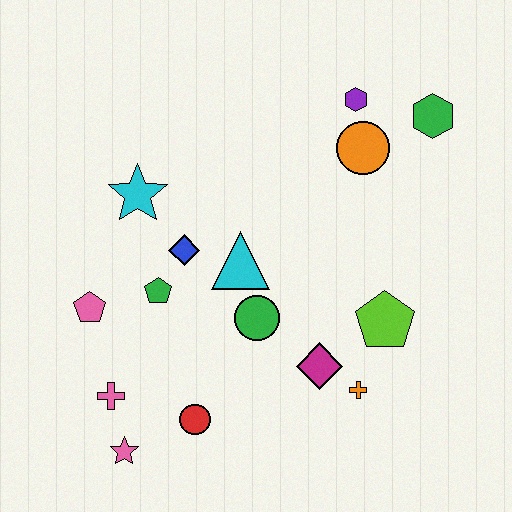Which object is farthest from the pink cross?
The green hexagon is farthest from the pink cross.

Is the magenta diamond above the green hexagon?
No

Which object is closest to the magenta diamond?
The orange cross is closest to the magenta diamond.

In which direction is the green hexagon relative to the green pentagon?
The green hexagon is to the right of the green pentagon.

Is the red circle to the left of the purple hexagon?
Yes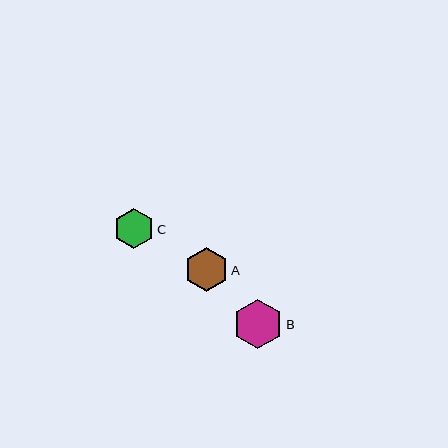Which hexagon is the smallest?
Hexagon C is the smallest with a size of approximately 40 pixels.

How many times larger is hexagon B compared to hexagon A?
Hexagon B is approximately 1.1 times the size of hexagon A.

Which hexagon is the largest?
Hexagon B is the largest with a size of approximately 49 pixels.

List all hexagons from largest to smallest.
From largest to smallest: B, A, C.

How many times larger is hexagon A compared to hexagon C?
Hexagon A is approximately 1.1 times the size of hexagon C.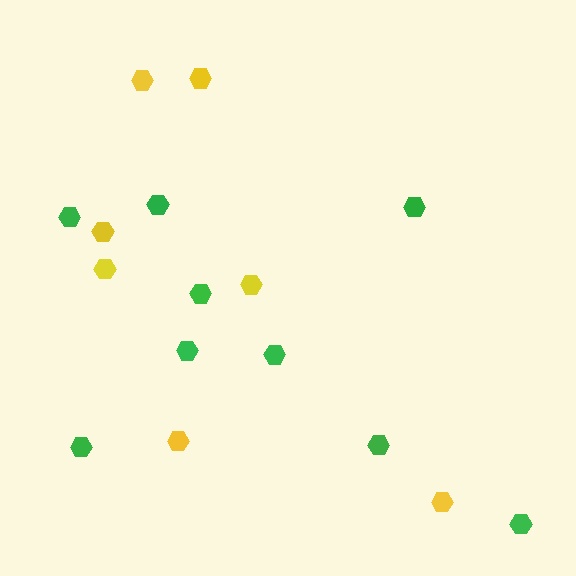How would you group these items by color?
There are 2 groups: one group of yellow hexagons (7) and one group of green hexagons (9).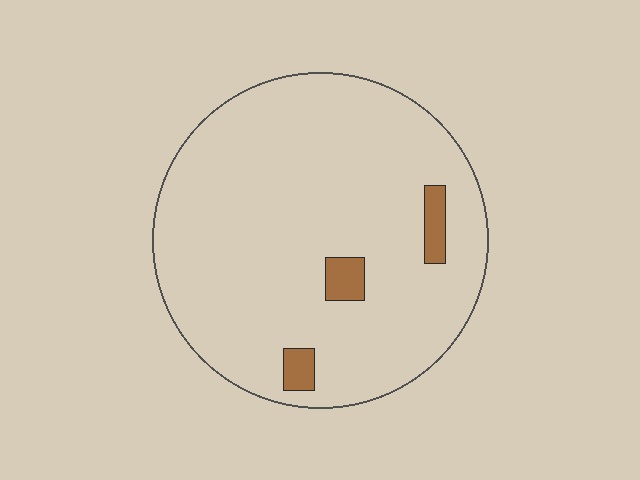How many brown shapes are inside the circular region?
3.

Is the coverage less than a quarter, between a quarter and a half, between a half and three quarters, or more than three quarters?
Less than a quarter.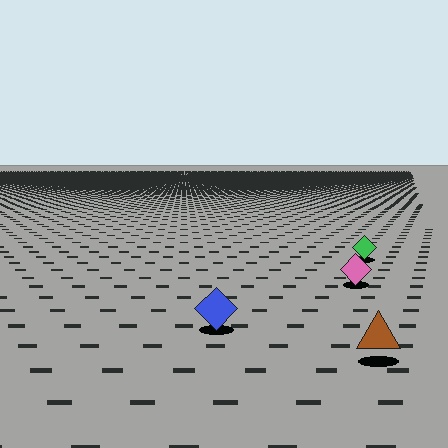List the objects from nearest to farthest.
From nearest to farthest: the brown triangle, the blue diamond, the pink diamond, the green diamond.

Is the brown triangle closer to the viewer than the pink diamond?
Yes. The brown triangle is closer — you can tell from the texture gradient: the ground texture is coarser near it.